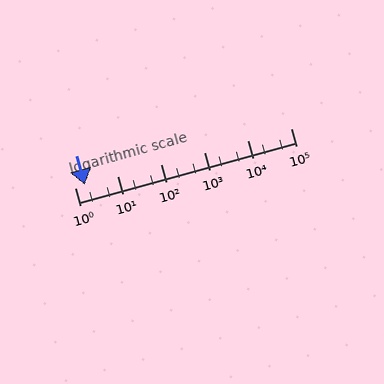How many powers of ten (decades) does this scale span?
The scale spans 5 decades, from 1 to 100000.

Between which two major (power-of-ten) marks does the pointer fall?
The pointer is between 1 and 10.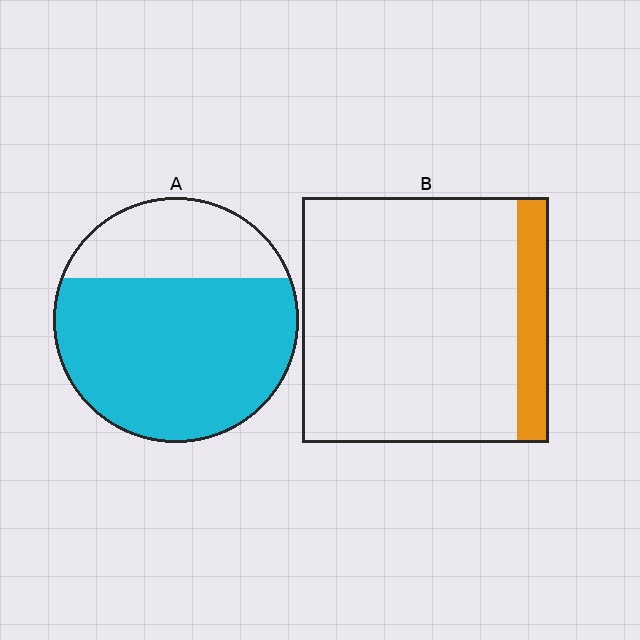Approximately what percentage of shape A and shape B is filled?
A is approximately 70% and B is approximately 15%.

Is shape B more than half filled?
No.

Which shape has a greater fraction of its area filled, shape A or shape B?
Shape A.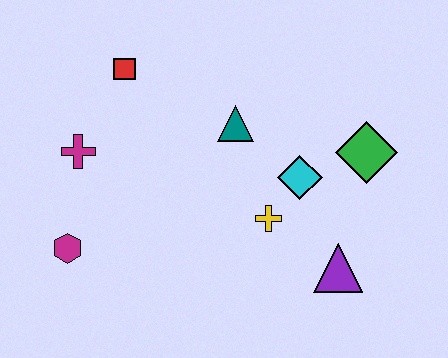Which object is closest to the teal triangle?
The cyan diamond is closest to the teal triangle.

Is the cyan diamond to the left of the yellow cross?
No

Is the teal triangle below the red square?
Yes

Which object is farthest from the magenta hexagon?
The green diamond is farthest from the magenta hexagon.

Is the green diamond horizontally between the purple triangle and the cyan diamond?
No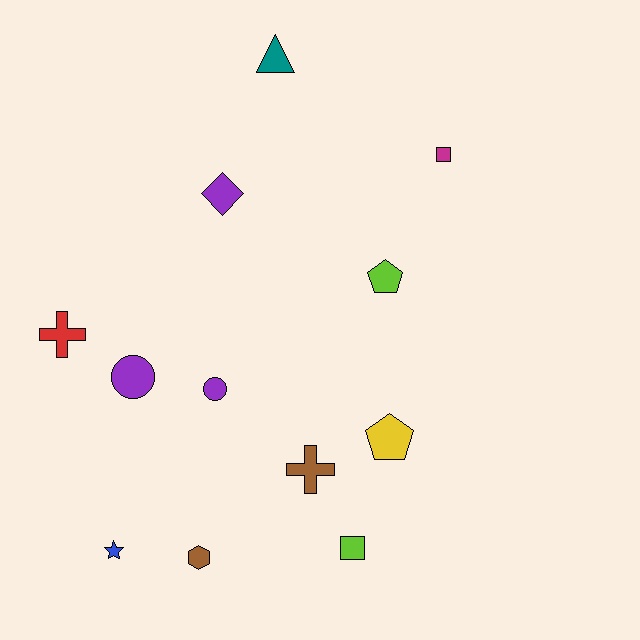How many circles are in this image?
There are 2 circles.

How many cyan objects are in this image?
There are no cyan objects.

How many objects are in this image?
There are 12 objects.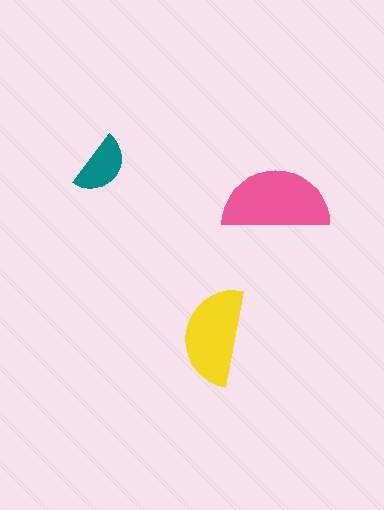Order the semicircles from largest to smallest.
the pink one, the yellow one, the teal one.